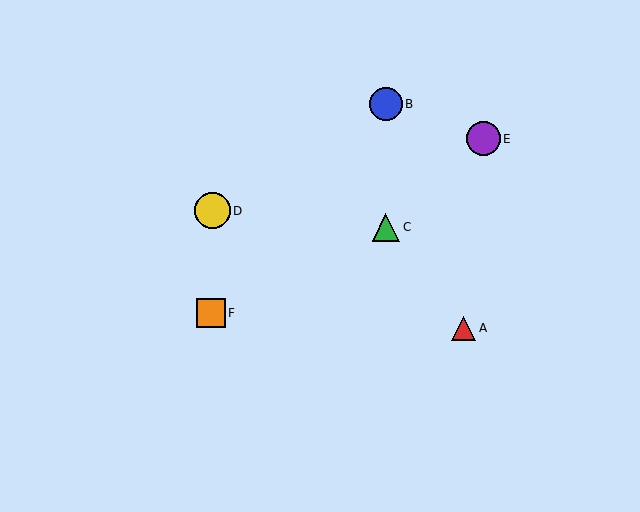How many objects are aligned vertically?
2 objects (B, C) are aligned vertically.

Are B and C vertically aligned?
Yes, both are at x≈386.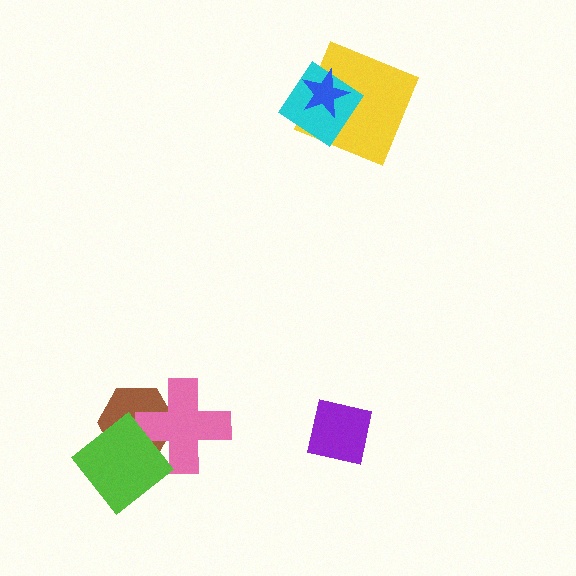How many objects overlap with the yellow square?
2 objects overlap with the yellow square.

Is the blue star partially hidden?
No, no other shape covers it.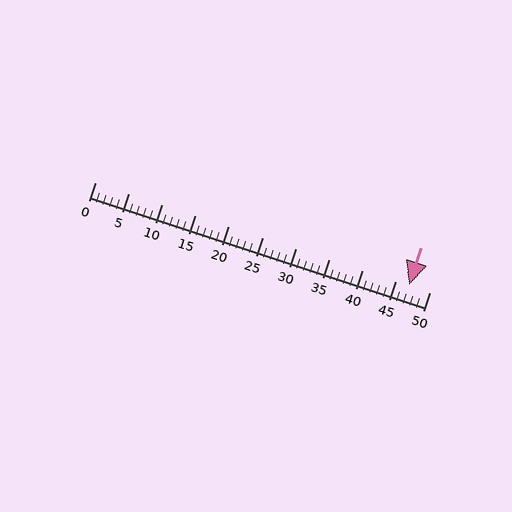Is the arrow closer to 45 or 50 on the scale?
The arrow is closer to 45.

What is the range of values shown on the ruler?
The ruler shows values from 0 to 50.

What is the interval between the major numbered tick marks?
The major tick marks are spaced 5 units apart.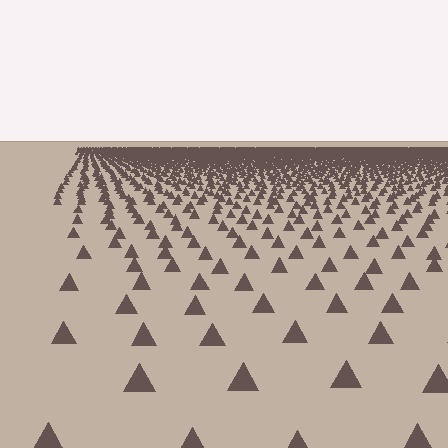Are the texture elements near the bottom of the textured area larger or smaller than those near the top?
Larger. Near the bottom, elements are closer to the viewer and appear at a bigger on-screen size.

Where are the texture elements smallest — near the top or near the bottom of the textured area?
Near the top.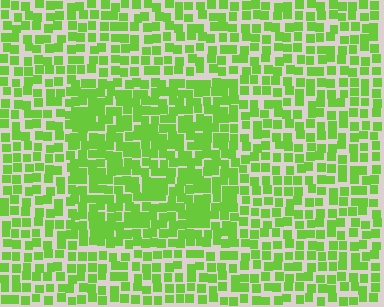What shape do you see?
I see a rectangle.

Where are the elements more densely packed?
The elements are more densely packed inside the rectangle boundary.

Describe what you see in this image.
The image contains small lime elements arranged at two different densities. A rectangle-shaped region is visible where the elements are more densely packed than the surrounding area.